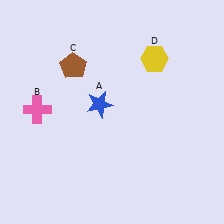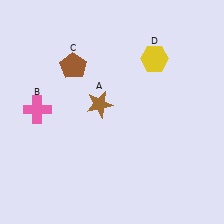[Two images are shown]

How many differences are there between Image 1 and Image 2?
There is 1 difference between the two images.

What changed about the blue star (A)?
In Image 1, A is blue. In Image 2, it changed to brown.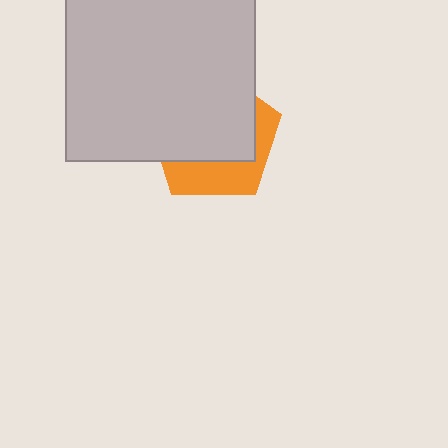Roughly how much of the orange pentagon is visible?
A small part of it is visible (roughly 36%).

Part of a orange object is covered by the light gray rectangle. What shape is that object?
It is a pentagon.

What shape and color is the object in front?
The object in front is a light gray rectangle.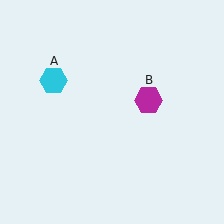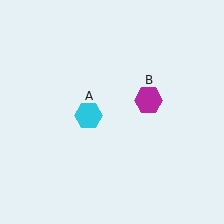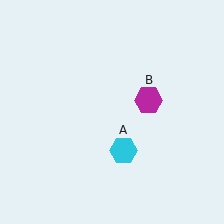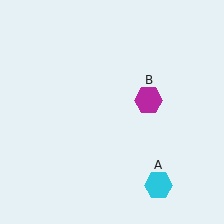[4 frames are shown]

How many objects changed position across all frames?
1 object changed position: cyan hexagon (object A).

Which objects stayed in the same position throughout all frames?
Magenta hexagon (object B) remained stationary.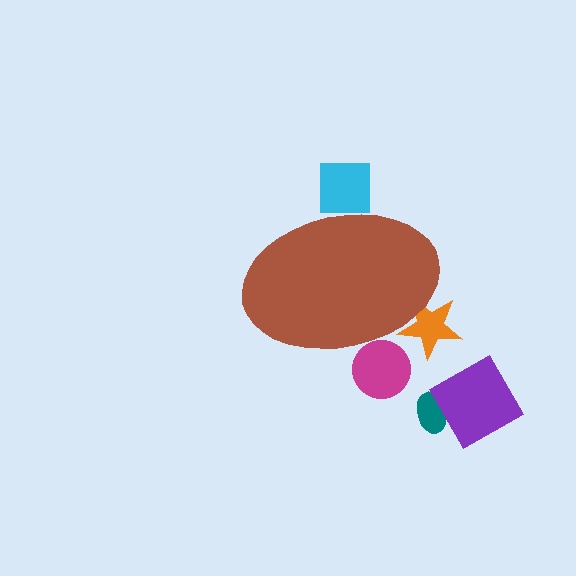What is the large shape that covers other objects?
A brown ellipse.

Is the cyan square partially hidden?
Yes, the cyan square is partially hidden behind the brown ellipse.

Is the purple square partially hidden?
No, the purple square is fully visible.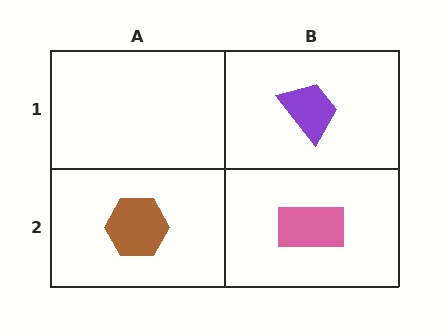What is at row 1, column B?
A purple trapezoid.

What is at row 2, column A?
A brown hexagon.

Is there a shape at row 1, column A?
No, that cell is empty.